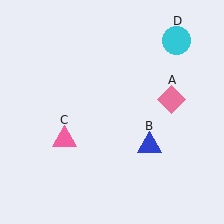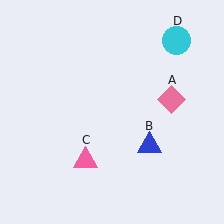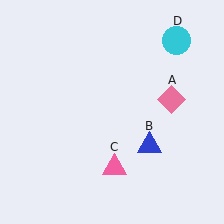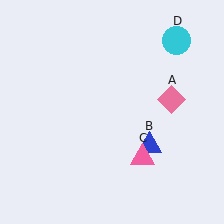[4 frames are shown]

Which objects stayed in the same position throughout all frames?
Pink diamond (object A) and blue triangle (object B) and cyan circle (object D) remained stationary.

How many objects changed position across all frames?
1 object changed position: pink triangle (object C).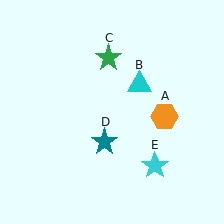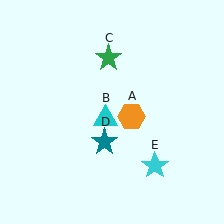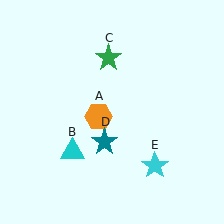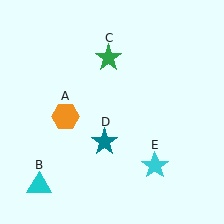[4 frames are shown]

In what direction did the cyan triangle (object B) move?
The cyan triangle (object B) moved down and to the left.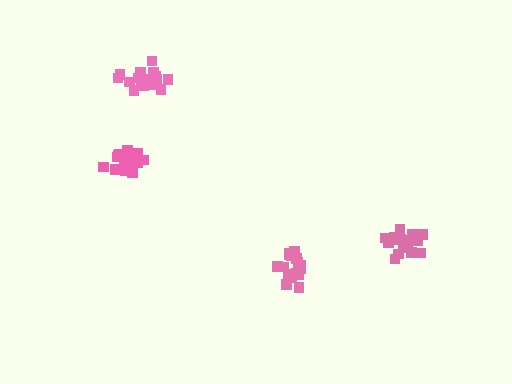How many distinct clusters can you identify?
There are 4 distinct clusters.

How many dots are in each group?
Group 1: 18 dots, Group 2: 19 dots, Group 3: 15 dots, Group 4: 17 dots (69 total).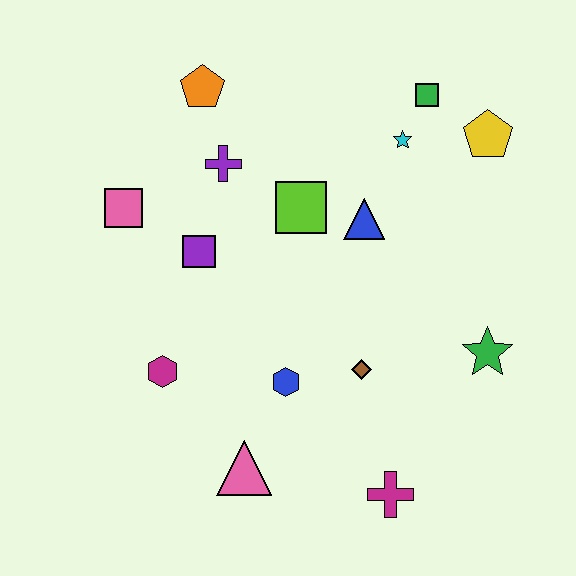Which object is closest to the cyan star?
The green square is closest to the cyan star.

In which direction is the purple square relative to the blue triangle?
The purple square is to the left of the blue triangle.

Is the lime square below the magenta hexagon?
No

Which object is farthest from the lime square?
The magenta cross is farthest from the lime square.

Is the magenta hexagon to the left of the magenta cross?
Yes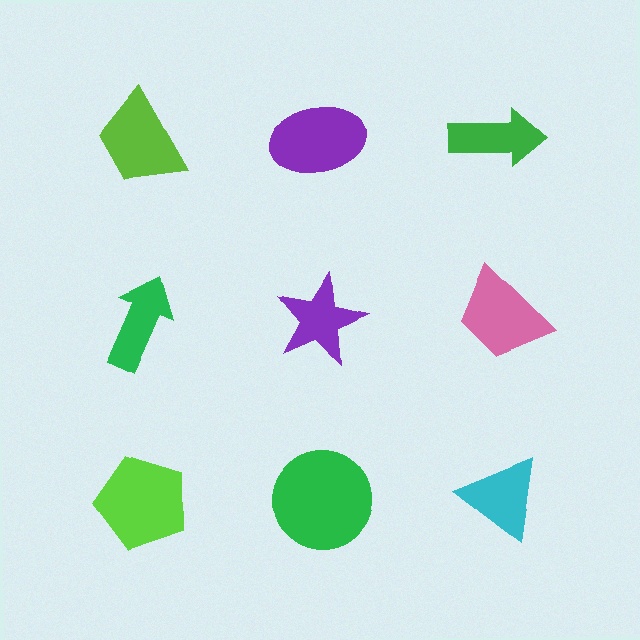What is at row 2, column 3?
A pink trapezoid.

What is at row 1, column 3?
A green arrow.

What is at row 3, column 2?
A green circle.